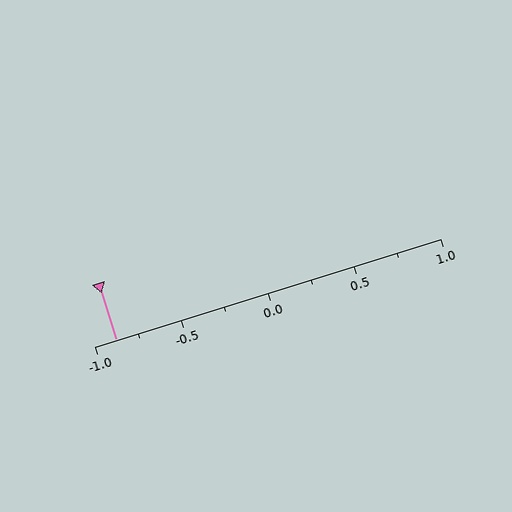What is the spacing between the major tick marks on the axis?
The major ticks are spaced 0.5 apart.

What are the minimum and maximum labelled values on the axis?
The axis runs from -1.0 to 1.0.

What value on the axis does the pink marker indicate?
The marker indicates approximately -0.88.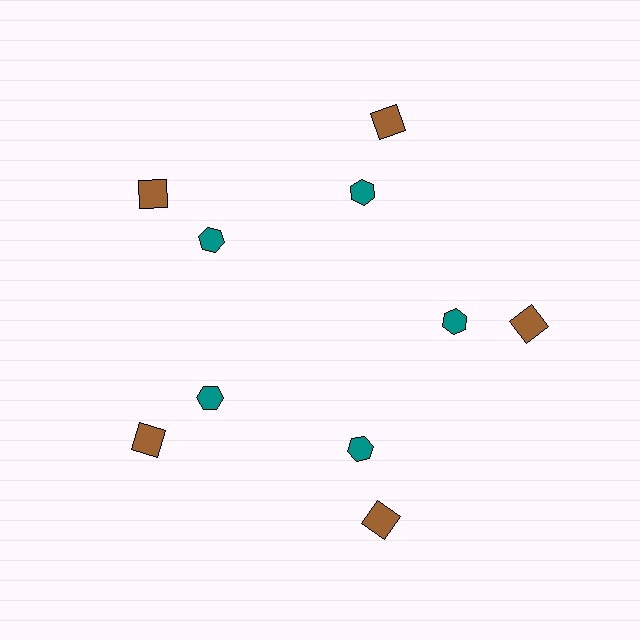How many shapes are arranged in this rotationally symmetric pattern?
There are 10 shapes, arranged in 5 groups of 2.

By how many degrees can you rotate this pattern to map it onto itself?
The pattern maps onto itself every 72 degrees of rotation.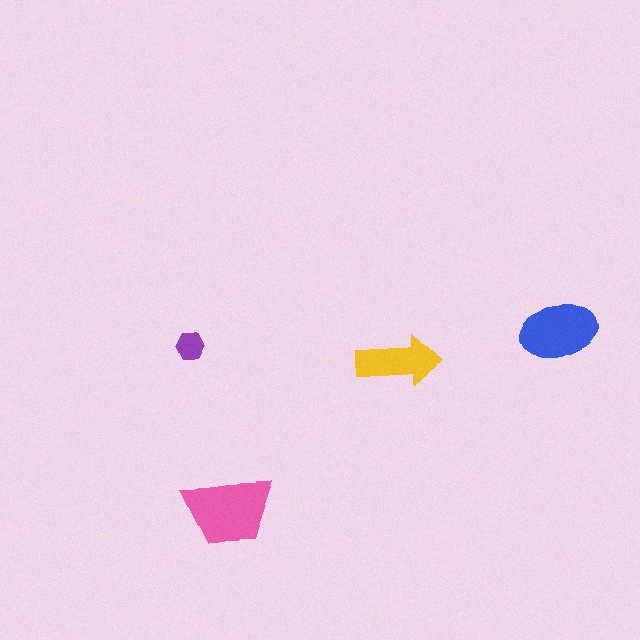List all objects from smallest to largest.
The purple hexagon, the yellow arrow, the blue ellipse, the pink trapezoid.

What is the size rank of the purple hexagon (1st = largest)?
4th.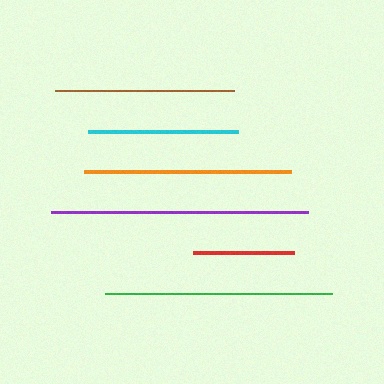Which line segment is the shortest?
The red line is the shortest at approximately 101 pixels.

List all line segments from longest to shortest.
From longest to shortest: purple, green, orange, brown, cyan, red.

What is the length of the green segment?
The green segment is approximately 227 pixels long.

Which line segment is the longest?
The purple line is the longest at approximately 258 pixels.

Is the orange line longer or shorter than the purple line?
The purple line is longer than the orange line.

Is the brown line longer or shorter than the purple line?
The purple line is longer than the brown line.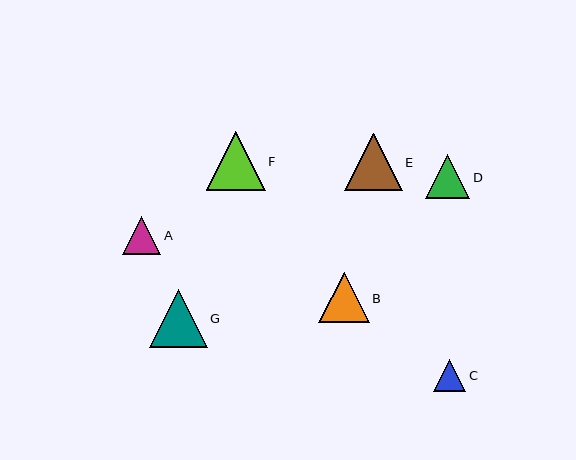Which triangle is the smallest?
Triangle C is the smallest with a size of approximately 32 pixels.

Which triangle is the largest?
Triangle F is the largest with a size of approximately 58 pixels.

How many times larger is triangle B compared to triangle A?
Triangle B is approximately 1.3 times the size of triangle A.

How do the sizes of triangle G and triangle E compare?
Triangle G and triangle E are approximately the same size.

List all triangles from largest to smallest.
From largest to smallest: F, G, E, B, D, A, C.